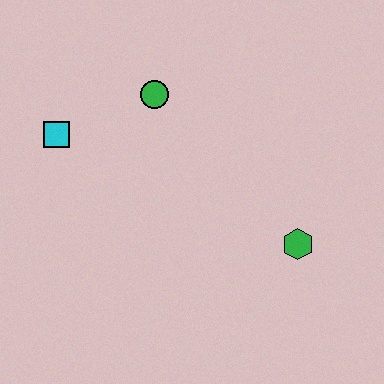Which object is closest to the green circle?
The cyan square is closest to the green circle.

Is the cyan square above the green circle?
No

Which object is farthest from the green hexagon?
The cyan square is farthest from the green hexagon.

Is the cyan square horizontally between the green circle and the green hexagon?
No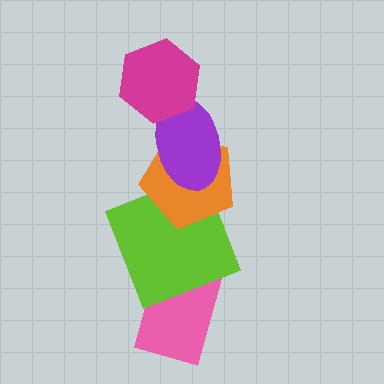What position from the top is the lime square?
The lime square is 4th from the top.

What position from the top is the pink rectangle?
The pink rectangle is 5th from the top.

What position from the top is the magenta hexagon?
The magenta hexagon is 1st from the top.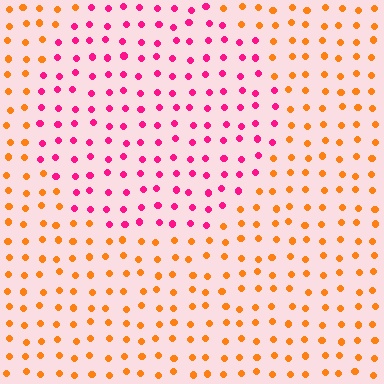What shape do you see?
I see a circle.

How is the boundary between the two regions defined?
The boundary is defined purely by a slight shift in hue (about 59 degrees). Spacing, size, and orientation are identical on both sides.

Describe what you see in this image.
The image is filled with small orange elements in a uniform arrangement. A circle-shaped region is visible where the elements are tinted to a slightly different hue, forming a subtle color boundary.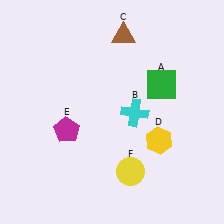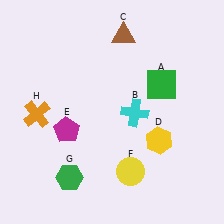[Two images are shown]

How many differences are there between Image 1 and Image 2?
There are 2 differences between the two images.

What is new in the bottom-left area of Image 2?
An orange cross (H) was added in the bottom-left area of Image 2.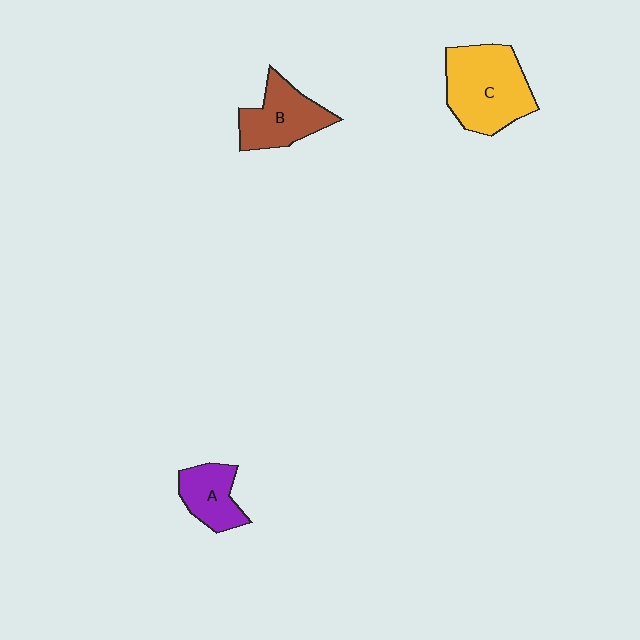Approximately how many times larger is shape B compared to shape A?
Approximately 1.4 times.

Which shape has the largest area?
Shape C (yellow).